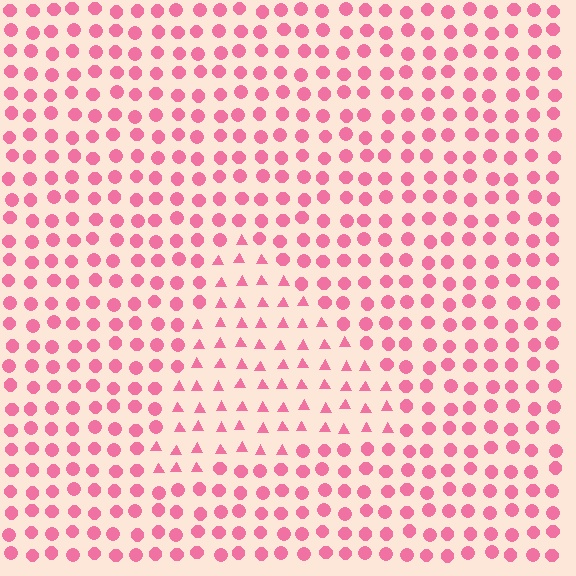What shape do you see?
I see a triangle.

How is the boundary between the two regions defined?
The boundary is defined by a change in element shape: triangles inside vs. circles outside. All elements share the same color and spacing.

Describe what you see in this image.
The image is filled with small pink elements arranged in a uniform grid. A triangle-shaped region contains triangles, while the surrounding area contains circles. The boundary is defined purely by the change in element shape.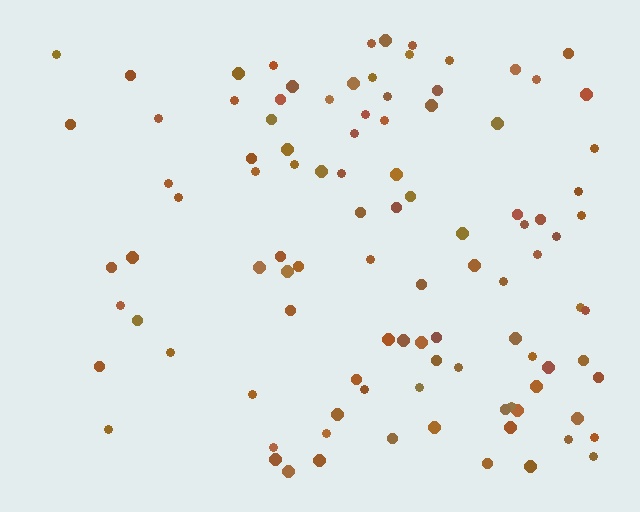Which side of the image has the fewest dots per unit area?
The left.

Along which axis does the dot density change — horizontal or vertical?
Horizontal.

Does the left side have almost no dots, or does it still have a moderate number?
Still a moderate number, just noticeably fewer than the right.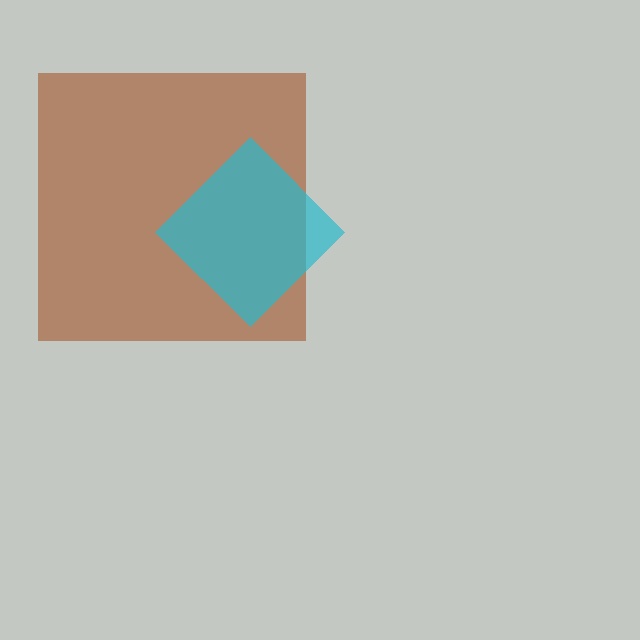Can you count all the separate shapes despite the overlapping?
Yes, there are 2 separate shapes.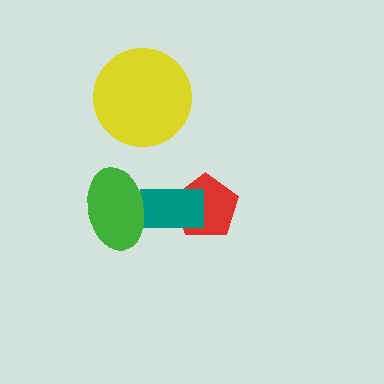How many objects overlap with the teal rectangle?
2 objects overlap with the teal rectangle.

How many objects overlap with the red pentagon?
1 object overlaps with the red pentagon.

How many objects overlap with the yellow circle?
0 objects overlap with the yellow circle.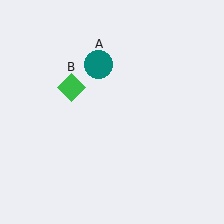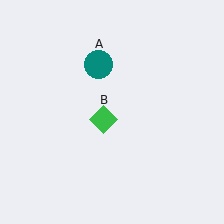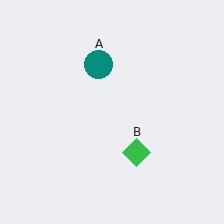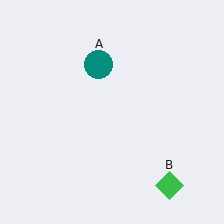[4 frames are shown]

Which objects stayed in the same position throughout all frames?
Teal circle (object A) remained stationary.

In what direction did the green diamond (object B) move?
The green diamond (object B) moved down and to the right.